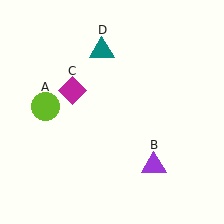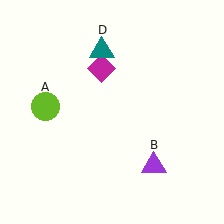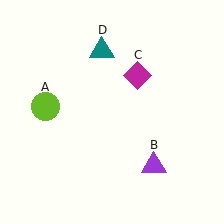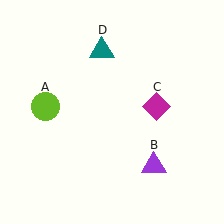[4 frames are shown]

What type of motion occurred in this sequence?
The magenta diamond (object C) rotated clockwise around the center of the scene.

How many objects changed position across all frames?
1 object changed position: magenta diamond (object C).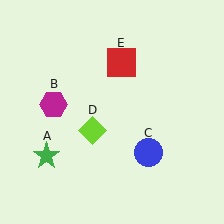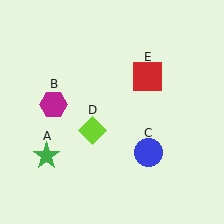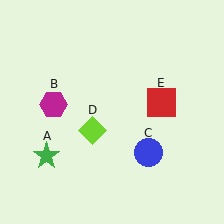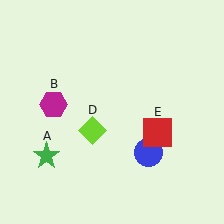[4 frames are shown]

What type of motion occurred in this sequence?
The red square (object E) rotated clockwise around the center of the scene.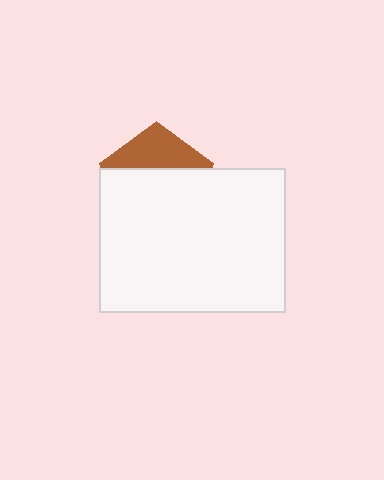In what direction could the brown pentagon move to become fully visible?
The brown pentagon could move up. That would shift it out from behind the white rectangle entirely.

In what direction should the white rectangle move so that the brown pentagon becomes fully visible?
The white rectangle should move down. That is the shortest direction to clear the overlap and leave the brown pentagon fully visible.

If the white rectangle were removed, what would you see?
You would see the complete brown pentagon.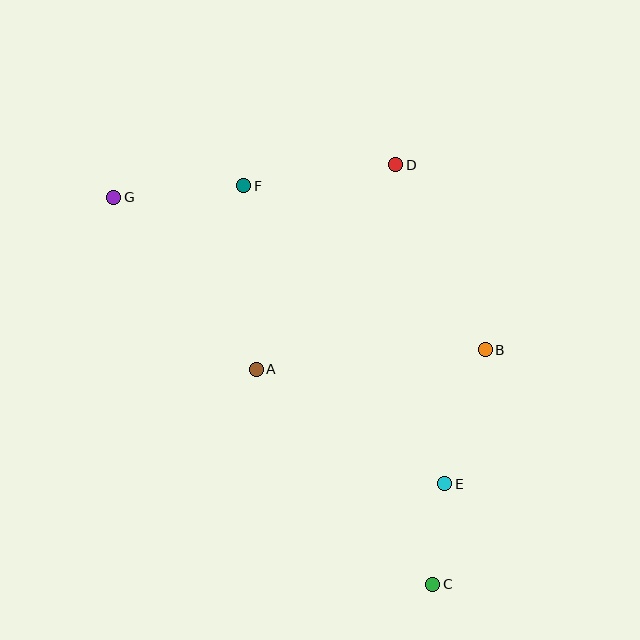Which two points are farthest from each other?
Points C and G are farthest from each other.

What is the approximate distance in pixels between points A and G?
The distance between A and G is approximately 223 pixels.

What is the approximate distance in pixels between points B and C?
The distance between B and C is approximately 240 pixels.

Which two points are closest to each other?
Points C and E are closest to each other.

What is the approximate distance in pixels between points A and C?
The distance between A and C is approximately 278 pixels.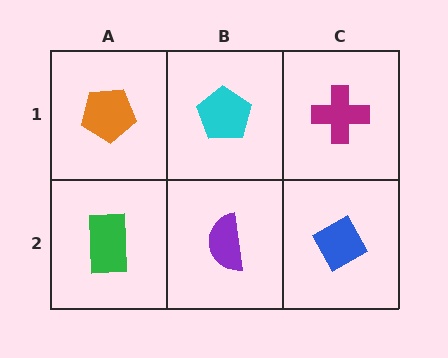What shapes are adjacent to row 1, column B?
A purple semicircle (row 2, column B), an orange pentagon (row 1, column A), a magenta cross (row 1, column C).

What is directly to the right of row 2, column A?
A purple semicircle.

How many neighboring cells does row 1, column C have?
2.